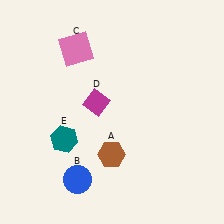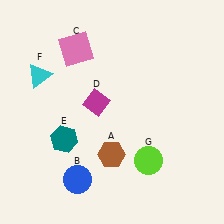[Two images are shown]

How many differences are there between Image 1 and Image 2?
There are 2 differences between the two images.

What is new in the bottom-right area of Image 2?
A lime circle (G) was added in the bottom-right area of Image 2.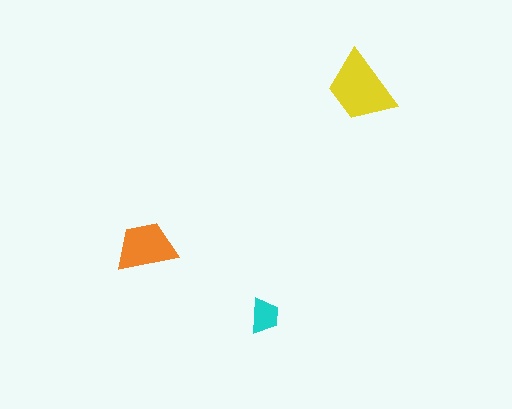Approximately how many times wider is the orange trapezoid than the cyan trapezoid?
About 1.5 times wider.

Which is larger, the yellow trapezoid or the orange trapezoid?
The yellow one.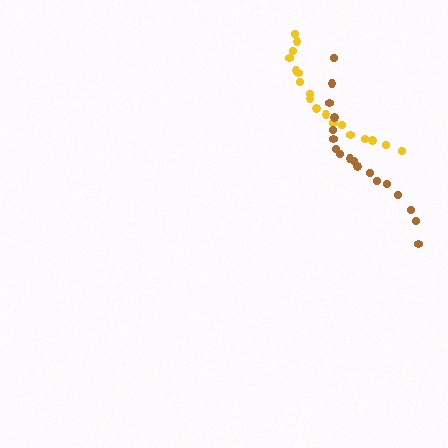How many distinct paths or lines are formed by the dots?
There are 2 distinct paths.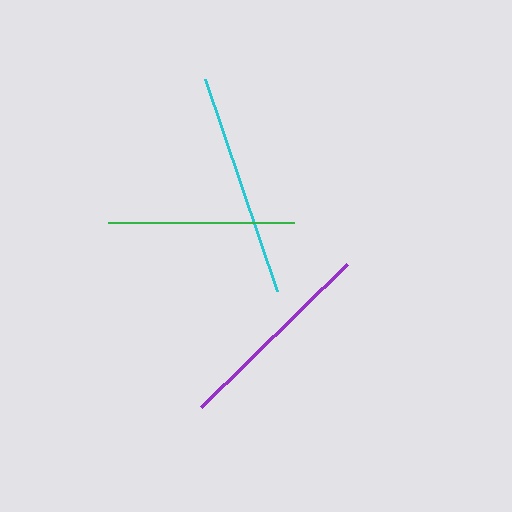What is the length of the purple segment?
The purple segment is approximately 204 pixels long.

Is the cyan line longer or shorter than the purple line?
The cyan line is longer than the purple line.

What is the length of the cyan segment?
The cyan segment is approximately 224 pixels long.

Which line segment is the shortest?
The green line is the shortest at approximately 186 pixels.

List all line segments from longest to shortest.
From longest to shortest: cyan, purple, green.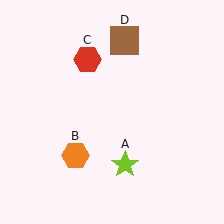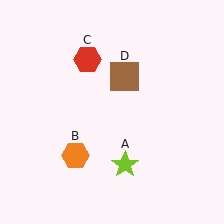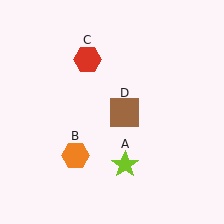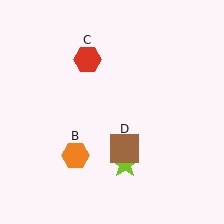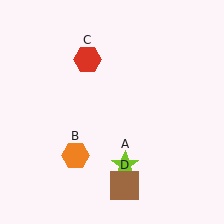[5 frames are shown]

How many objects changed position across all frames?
1 object changed position: brown square (object D).